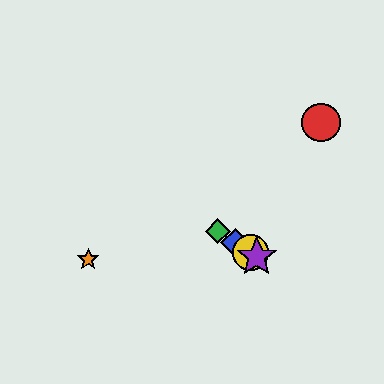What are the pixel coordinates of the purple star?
The purple star is at (257, 257).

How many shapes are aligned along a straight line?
4 shapes (the blue diamond, the green diamond, the yellow circle, the purple star) are aligned along a straight line.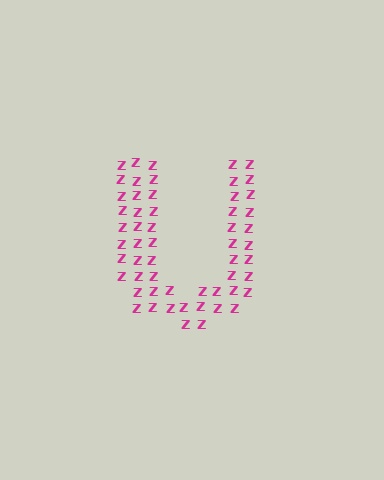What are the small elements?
The small elements are letter Z's.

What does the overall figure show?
The overall figure shows the letter U.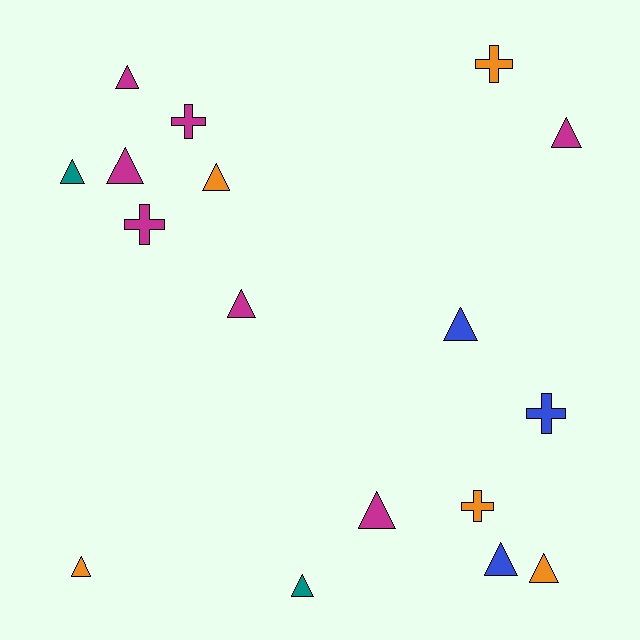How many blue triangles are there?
There are 2 blue triangles.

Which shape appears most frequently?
Triangle, with 12 objects.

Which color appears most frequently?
Magenta, with 7 objects.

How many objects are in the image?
There are 17 objects.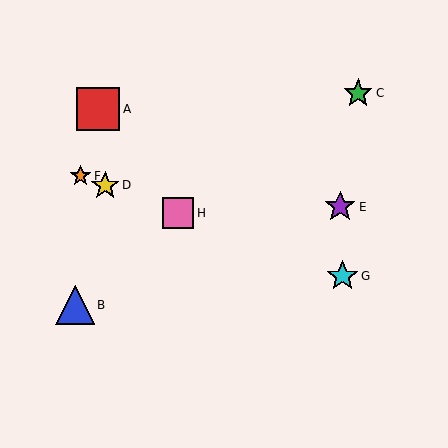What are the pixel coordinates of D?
Object D is at (105, 185).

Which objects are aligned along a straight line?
Objects D, F, G, H are aligned along a straight line.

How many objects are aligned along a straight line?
4 objects (D, F, G, H) are aligned along a straight line.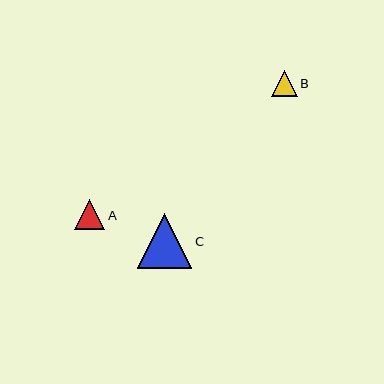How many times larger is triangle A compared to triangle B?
Triangle A is approximately 1.2 times the size of triangle B.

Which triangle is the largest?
Triangle C is the largest with a size of approximately 54 pixels.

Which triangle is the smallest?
Triangle B is the smallest with a size of approximately 26 pixels.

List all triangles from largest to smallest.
From largest to smallest: C, A, B.